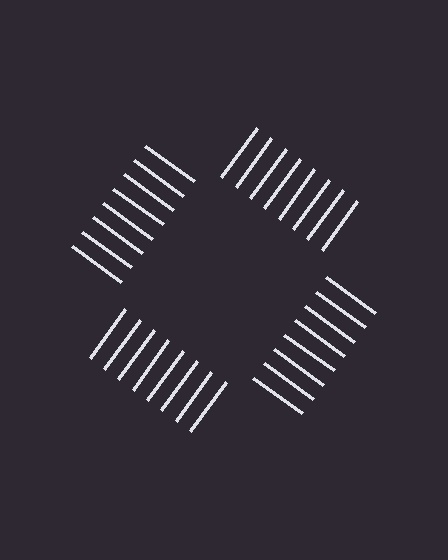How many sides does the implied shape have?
4 sides — the line-ends trace a square.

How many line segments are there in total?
32 — 8 along each of the 4 edges.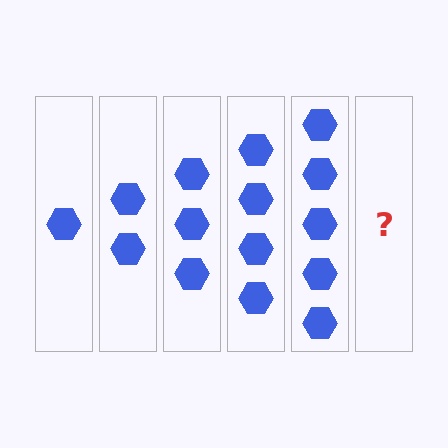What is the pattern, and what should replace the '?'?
The pattern is that each step adds one more hexagon. The '?' should be 6 hexagons.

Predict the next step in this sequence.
The next step is 6 hexagons.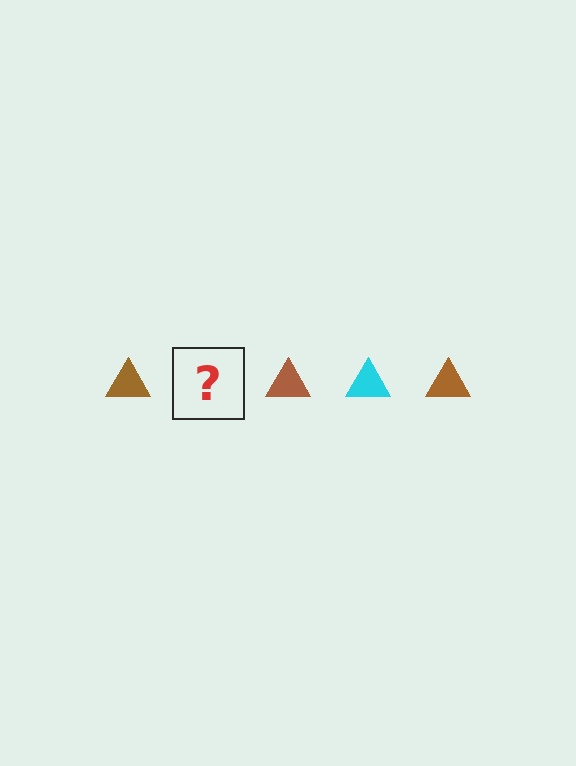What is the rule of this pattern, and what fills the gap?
The rule is that the pattern cycles through brown, cyan triangles. The gap should be filled with a cyan triangle.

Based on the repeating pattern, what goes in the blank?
The blank should be a cyan triangle.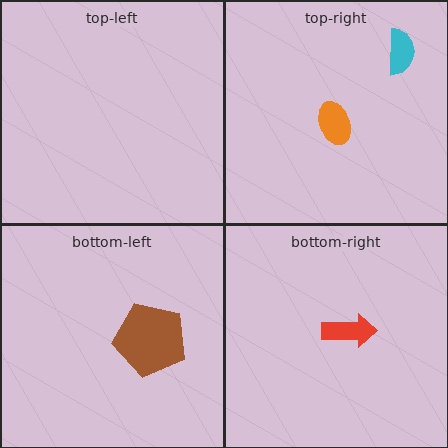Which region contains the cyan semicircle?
The top-right region.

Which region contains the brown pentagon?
The bottom-left region.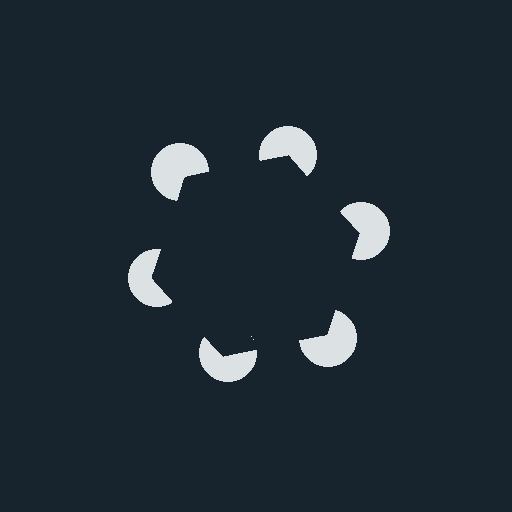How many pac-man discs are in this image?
There are 6 — one at each vertex of the illusory hexagon.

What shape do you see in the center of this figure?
An illusory hexagon — its edges are inferred from the aligned wedge cuts in the pac-man discs, not physically drawn.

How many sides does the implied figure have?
6 sides.